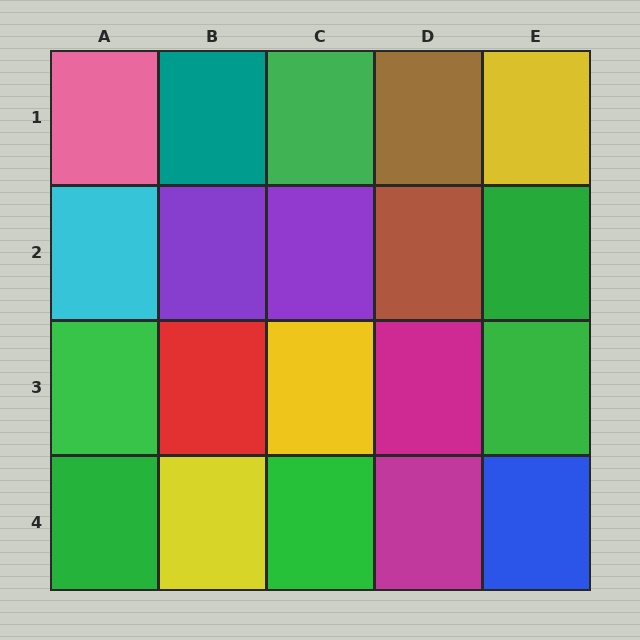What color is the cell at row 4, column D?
Magenta.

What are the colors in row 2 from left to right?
Cyan, purple, purple, brown, green.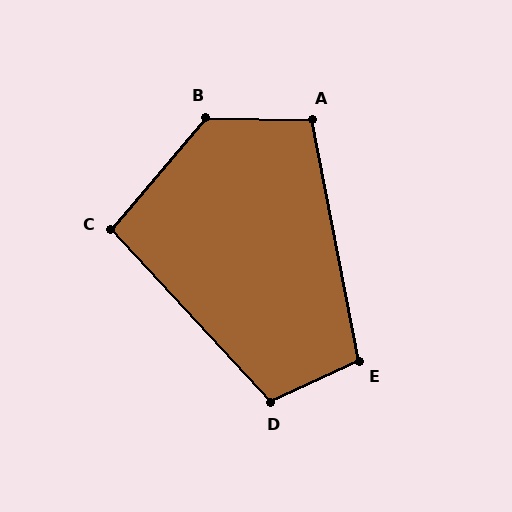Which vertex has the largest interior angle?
B, at approximately 129 degrees.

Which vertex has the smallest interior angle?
C, at approximately 97 degrees.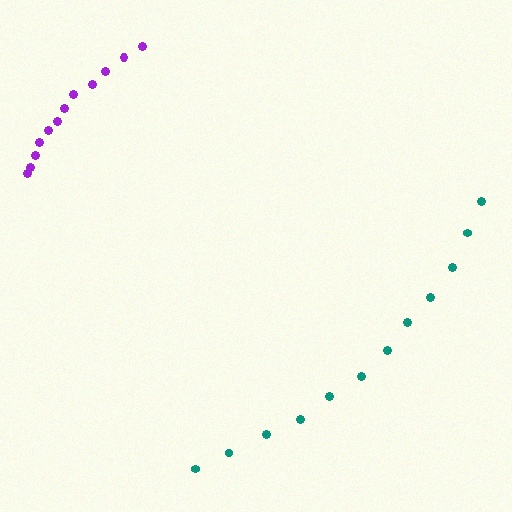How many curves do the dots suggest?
There are 2 distinct paths.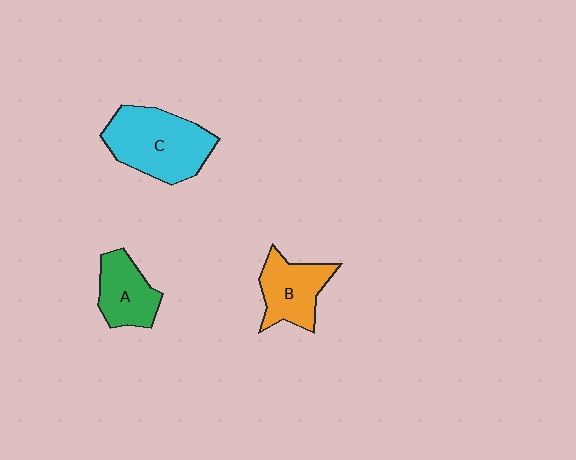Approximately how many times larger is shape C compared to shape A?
Approximately 1.7 times.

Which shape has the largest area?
Shape C (cyan).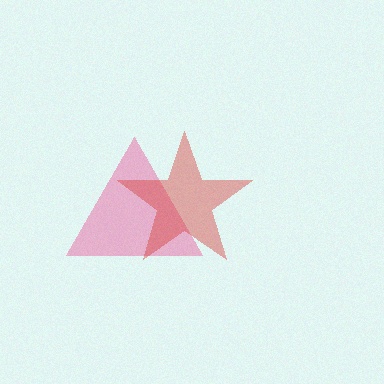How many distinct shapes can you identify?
There are 2 distinct shapes: a pink triangle, a red star.